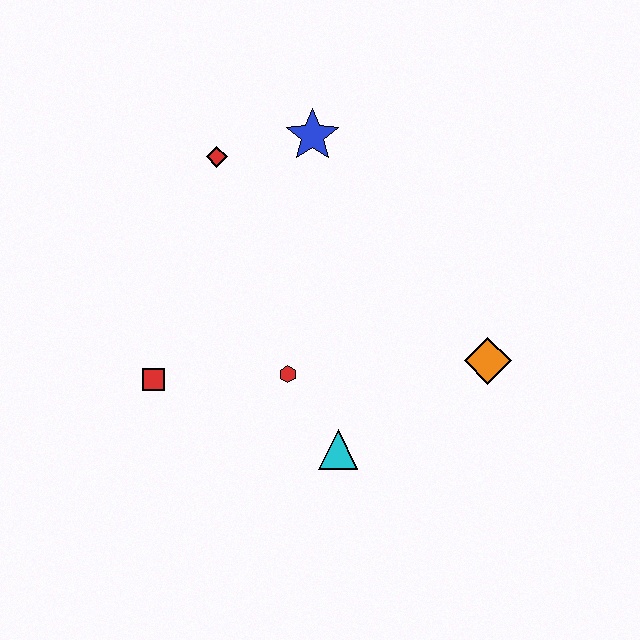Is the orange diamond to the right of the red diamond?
Yes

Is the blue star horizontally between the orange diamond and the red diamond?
Yes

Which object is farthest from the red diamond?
The orange diamond is farthest from the red diamond.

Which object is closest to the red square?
The red hexagon is closest to the red square.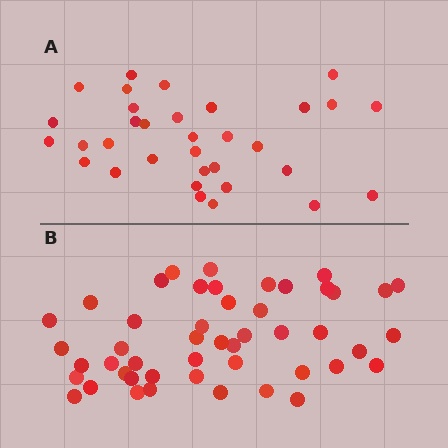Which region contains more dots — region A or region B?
Region B (the bottom region) has more dots.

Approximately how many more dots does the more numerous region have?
Region B has approximately 15 more dots than region A.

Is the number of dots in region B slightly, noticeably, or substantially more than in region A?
Region B has substantially more. The ratio is roughly 1.5 to 1.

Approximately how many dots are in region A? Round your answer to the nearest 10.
About 30 dots. (The exact count is 33, which rounds to 30.)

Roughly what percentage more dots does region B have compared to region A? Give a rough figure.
About 45% more.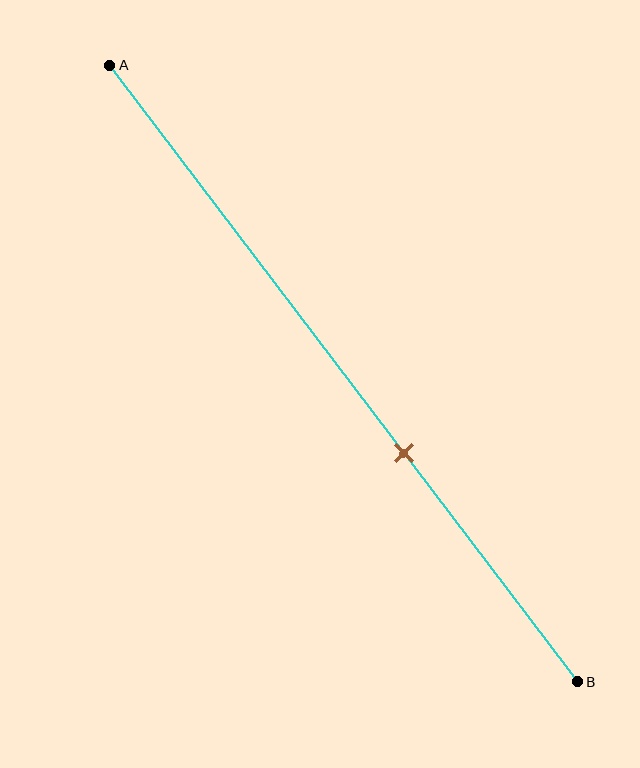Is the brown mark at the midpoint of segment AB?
No, the mark is at about 65% from A, not at the 50% midpoint.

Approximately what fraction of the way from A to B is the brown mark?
The brown mark is approximately 65% of the way from A to B.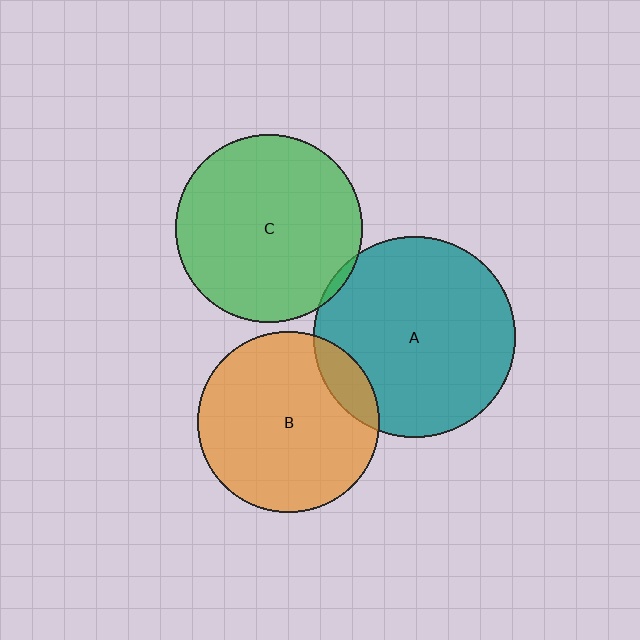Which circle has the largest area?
Circle A (teal).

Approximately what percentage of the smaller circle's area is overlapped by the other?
Approximately 5%.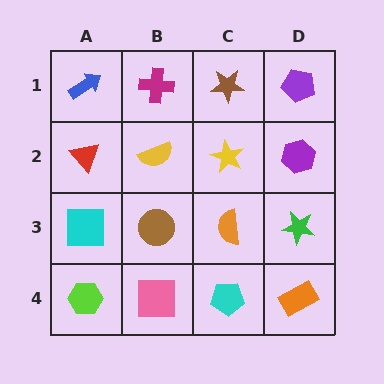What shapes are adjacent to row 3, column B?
A yellow semicircle (row 2, column B), a pink square (row 4, column B), a cyan square (row 3, column A), an orange semicircle (row 3, column C).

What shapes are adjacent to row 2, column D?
A purple pentagon (row 1, column D), a green star (row 3, column D), a yellow star (row 2, column C).